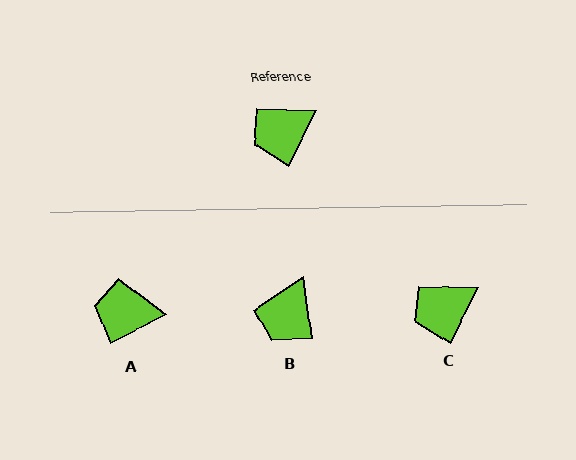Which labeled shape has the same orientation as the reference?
C.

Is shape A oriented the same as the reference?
No, it is off by about 36 degrees.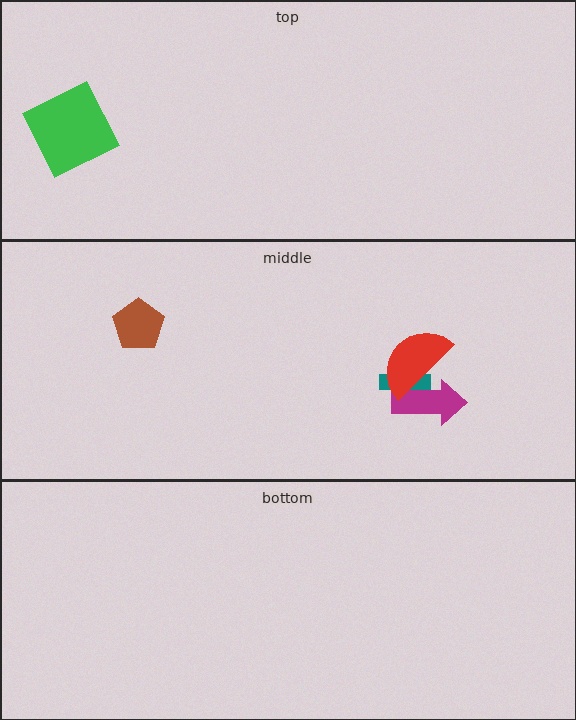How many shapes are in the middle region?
4.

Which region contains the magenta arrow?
The middle region.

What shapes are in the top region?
The green square.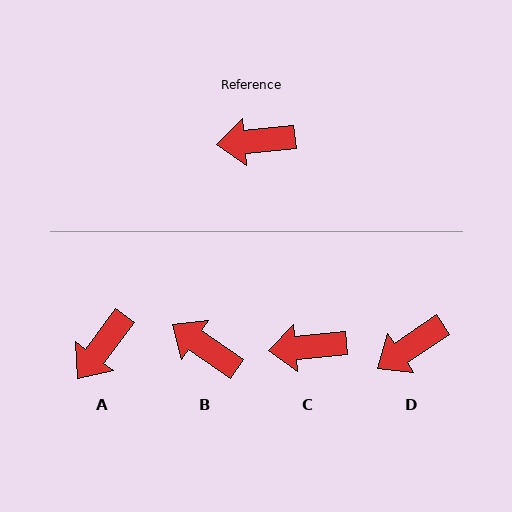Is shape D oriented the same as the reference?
No, it is off by about 29 degrees.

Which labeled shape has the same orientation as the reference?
C.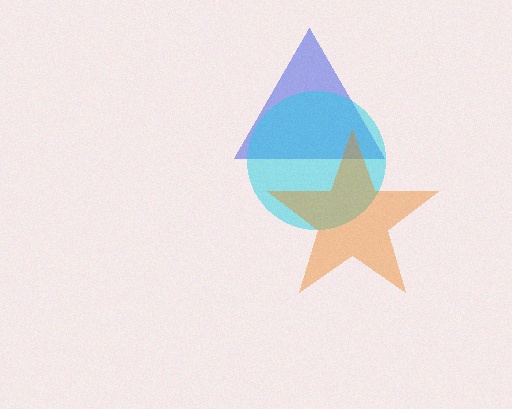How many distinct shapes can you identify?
There are 3 distinct shapes: a blue triangle, a cyan circle, an orange star.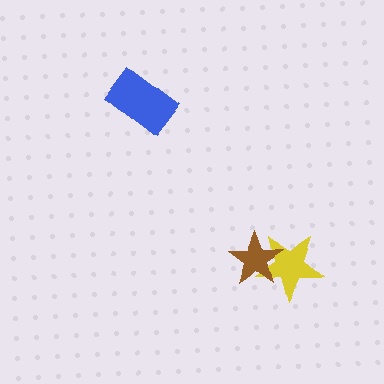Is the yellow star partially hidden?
Yes, it is partially covered by another shape.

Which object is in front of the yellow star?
The brown star is in front of the yellow star.